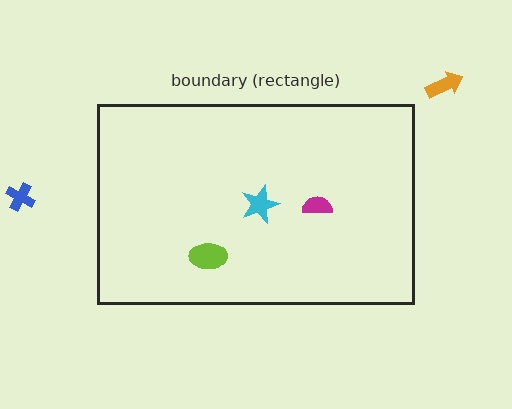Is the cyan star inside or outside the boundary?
Inside.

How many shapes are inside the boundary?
3 inside, 2 outside.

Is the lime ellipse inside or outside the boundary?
Inside.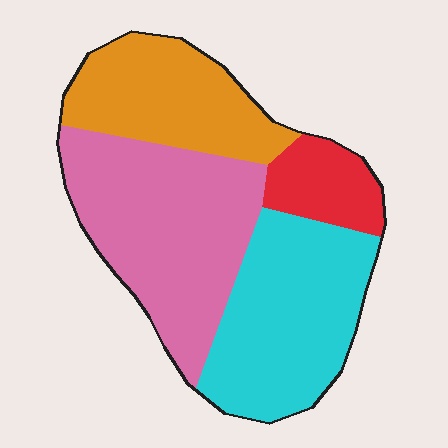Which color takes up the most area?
Pink, at roughly 35%.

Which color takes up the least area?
Red, at roughly 10%.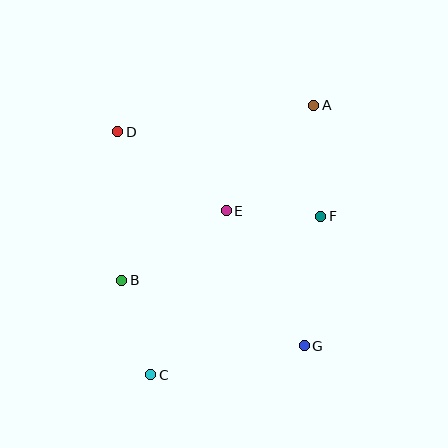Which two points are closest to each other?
Points E and F are closest to each other.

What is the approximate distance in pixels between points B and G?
The distance between B and G is approximately 194 pixels.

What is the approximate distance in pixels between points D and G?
The distance between D and G is approximately 284 pixels.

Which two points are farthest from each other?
Points A and C are farthest from each other.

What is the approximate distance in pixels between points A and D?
The distance between A and D is approximately 198 pixels.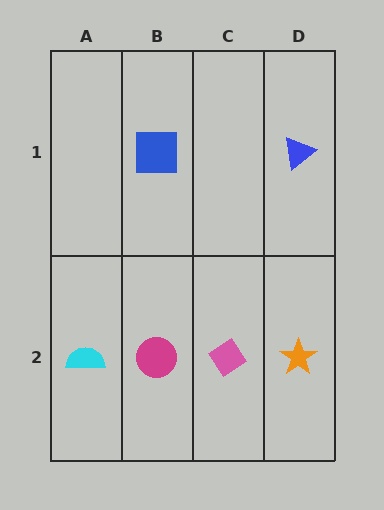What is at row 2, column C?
A pink diamond.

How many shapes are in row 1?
2 shapes.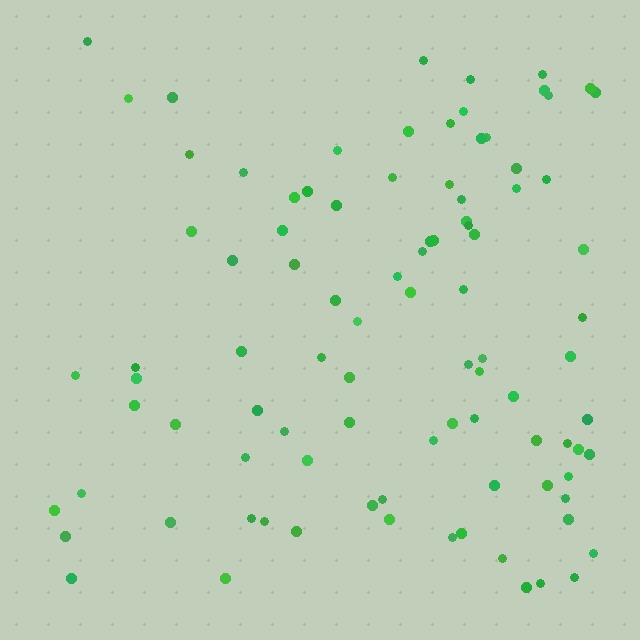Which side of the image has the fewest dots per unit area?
The left.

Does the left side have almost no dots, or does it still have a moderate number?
Still a moderate number, just noticeably fewer than the right.